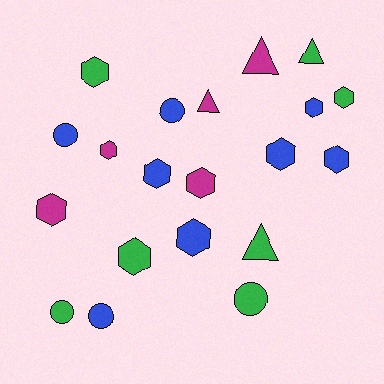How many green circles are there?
There are 2 green circles.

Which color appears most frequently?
Blue, with 8 objects.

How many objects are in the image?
There are 20 objects.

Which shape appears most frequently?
Hexagon, with 11 objects.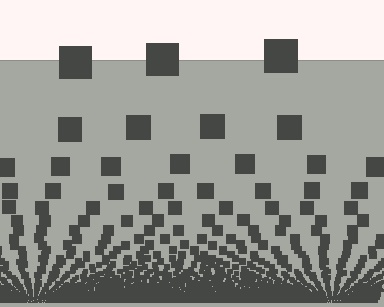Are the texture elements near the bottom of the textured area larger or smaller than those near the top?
Smaller. The gradient is inverted — elements near the bottom are smaller and denser.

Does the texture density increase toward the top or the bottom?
Density increases toward the bottom.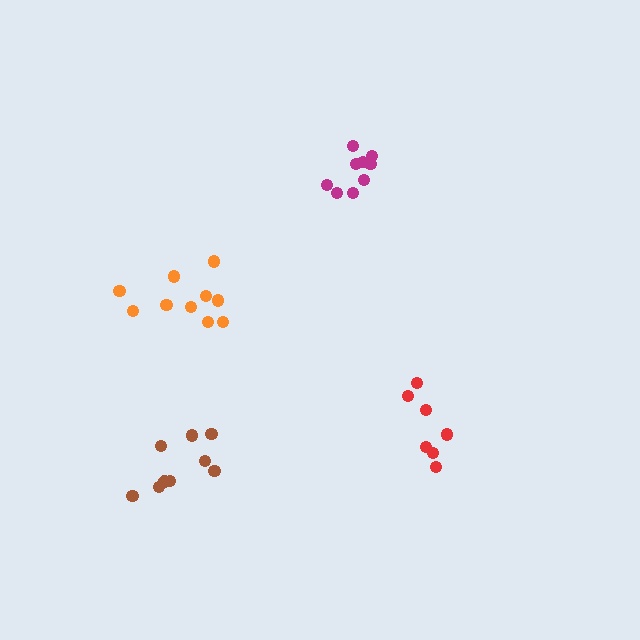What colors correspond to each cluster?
The clusters are colored: orange, brown, magenta, red.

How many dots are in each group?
Group 1: 10 dots, Group 2: 9 dots, Group 3: 9 dots, Group 4: 7 dots (35 total).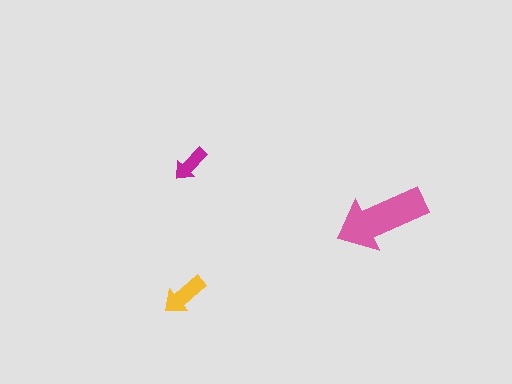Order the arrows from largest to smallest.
the pink one, the yellow one, the magenta one.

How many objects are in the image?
There are 3 objects in the image.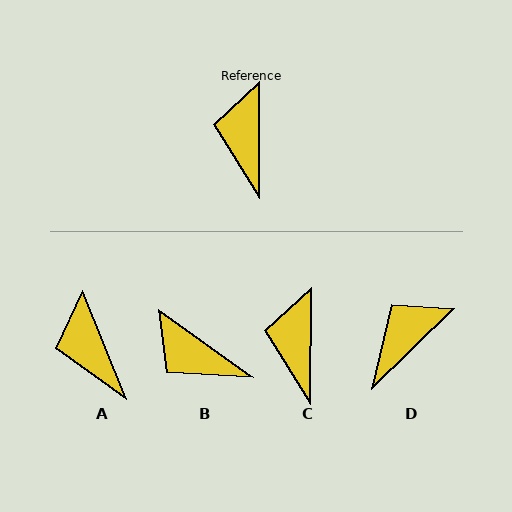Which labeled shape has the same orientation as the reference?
C.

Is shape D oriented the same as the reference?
No, it is off by about 46 degrees.